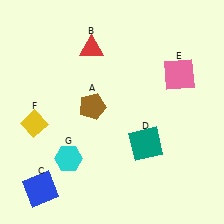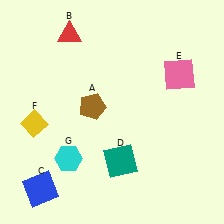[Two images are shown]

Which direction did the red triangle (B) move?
The red triangle (B) moved left.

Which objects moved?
The objects that moved are: the red triangle (B), the teal square (D).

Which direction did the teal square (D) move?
The teal square (D) moved left.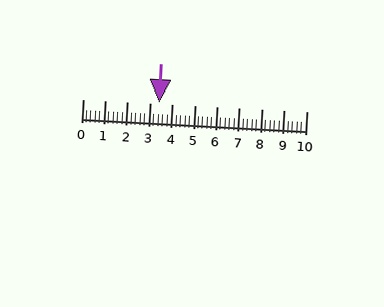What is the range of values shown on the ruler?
The ruler shows values from 0 to 10.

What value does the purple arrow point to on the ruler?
The purple arrow points to approximately 3.4.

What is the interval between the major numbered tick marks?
The major tick marks are spaced 1 units apart.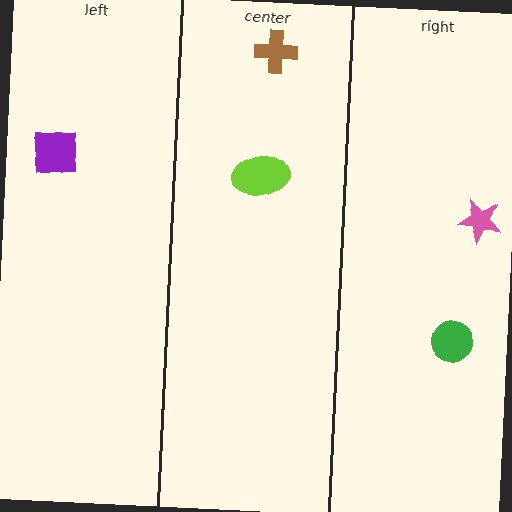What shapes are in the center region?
The lime ellipse, the brown cross.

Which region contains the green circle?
The right region.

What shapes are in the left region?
The purple square.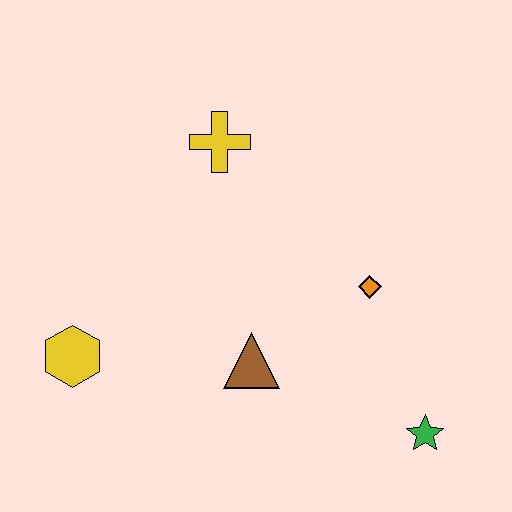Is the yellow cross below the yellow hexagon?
No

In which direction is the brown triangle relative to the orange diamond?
The brown triangle is to the left of the orange diamond.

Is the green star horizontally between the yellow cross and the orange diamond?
No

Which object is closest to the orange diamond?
The brown triangle is closest to the orange diamond.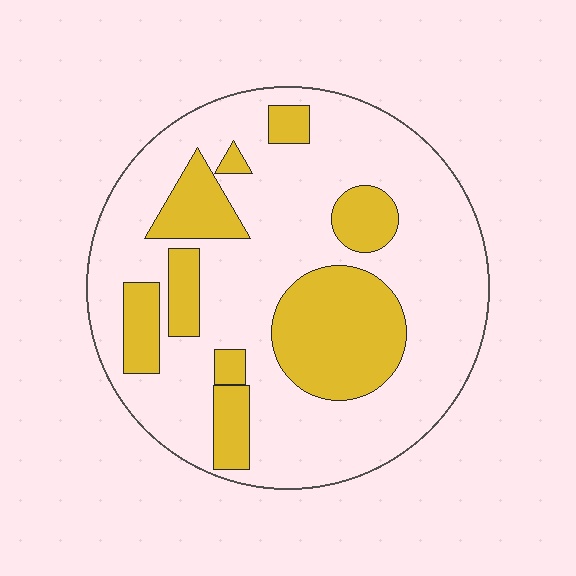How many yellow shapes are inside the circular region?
9.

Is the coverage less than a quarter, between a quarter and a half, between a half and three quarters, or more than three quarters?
Between a quarter and a half.